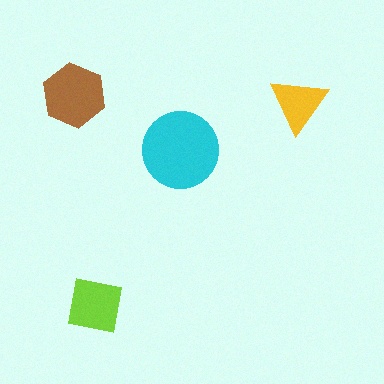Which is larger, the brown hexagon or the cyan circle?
The cyan circle.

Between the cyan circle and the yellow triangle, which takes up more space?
The cyan circle.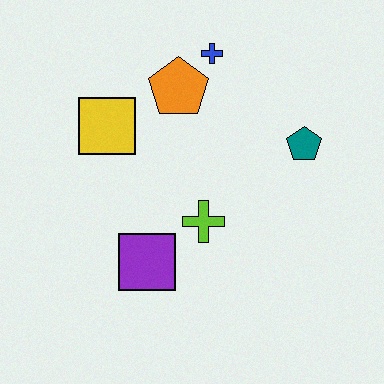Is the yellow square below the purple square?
No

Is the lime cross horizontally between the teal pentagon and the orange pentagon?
Yes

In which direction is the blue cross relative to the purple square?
The blue cross is above the purple square.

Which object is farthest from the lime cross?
The blue cross is farthest from the lime cross.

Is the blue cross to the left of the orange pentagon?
No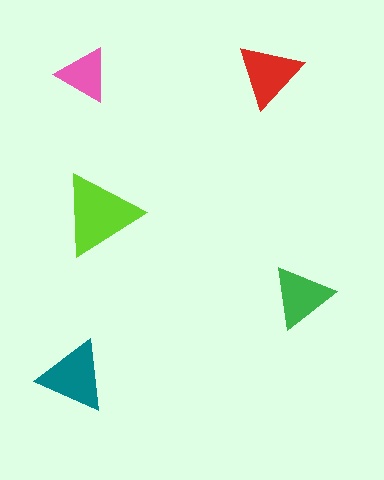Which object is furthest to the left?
The teal triangle is leftmost.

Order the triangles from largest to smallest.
the lime one, the teal one, the red one, the green one, the pink one.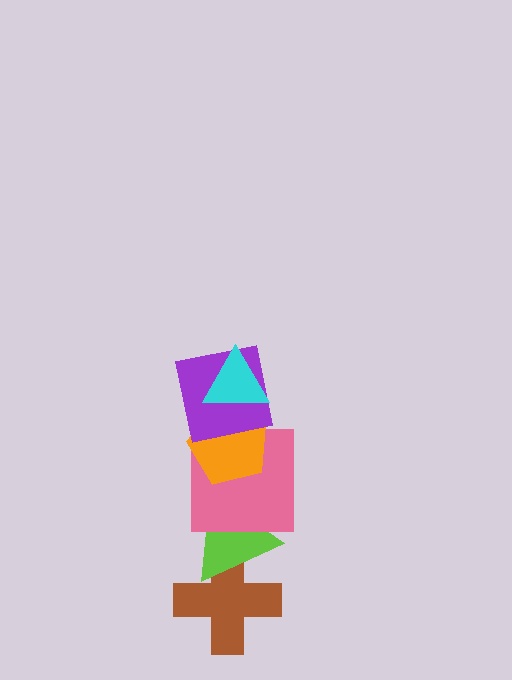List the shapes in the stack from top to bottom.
From top to bottom: the cyan triangle, the purple square, the orange pentagon, the pink square, the lime triangle, the brown cross.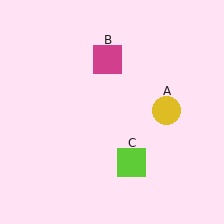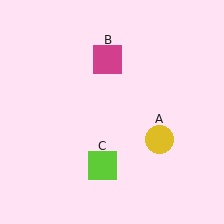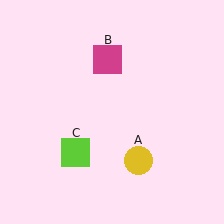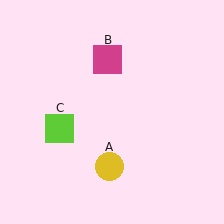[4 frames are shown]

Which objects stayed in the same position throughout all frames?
Magenta square (object B) remained stationary.